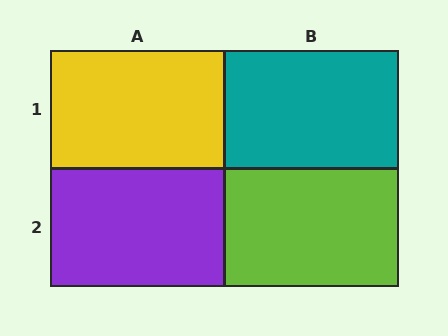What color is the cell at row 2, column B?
Lime.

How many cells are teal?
1 cell is teal.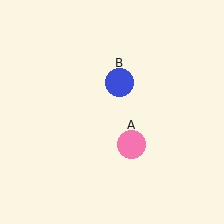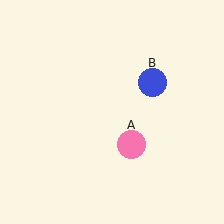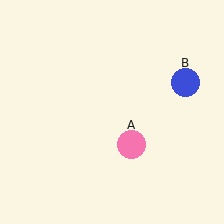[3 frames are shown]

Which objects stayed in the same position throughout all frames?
Pink circle (object A) remained stationary.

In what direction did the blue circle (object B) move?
The blue circle (object B) moved right.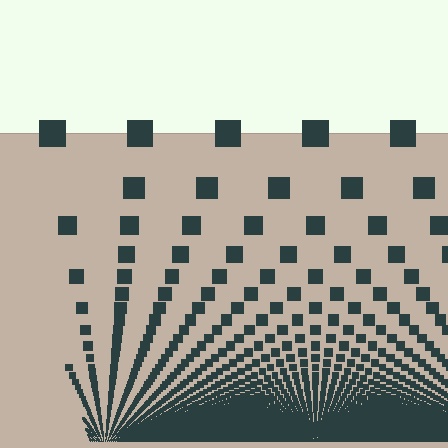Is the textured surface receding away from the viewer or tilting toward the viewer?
The surface appears to tilt toward the viewer. Texture elements get larger and sparser toward the top.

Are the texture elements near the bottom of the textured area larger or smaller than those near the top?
Smaller. The gradient is inverted — elements near the bottom are smaller and denser.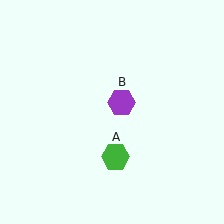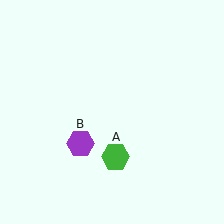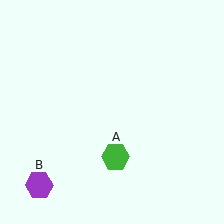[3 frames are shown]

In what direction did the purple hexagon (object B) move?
The purple hexagon (object B) moved down and to the left.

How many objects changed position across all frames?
1 object changed position: purple hexagon (object B).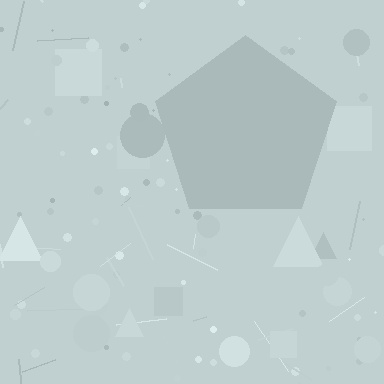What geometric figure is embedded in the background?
A pentagon is embedded in the background.